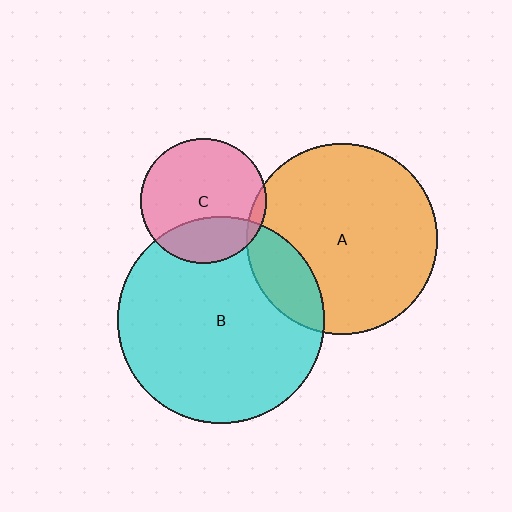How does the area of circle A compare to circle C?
Approximately 2.3 times.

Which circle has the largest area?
Circle B (cyan).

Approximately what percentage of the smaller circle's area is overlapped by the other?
Approximately 20%.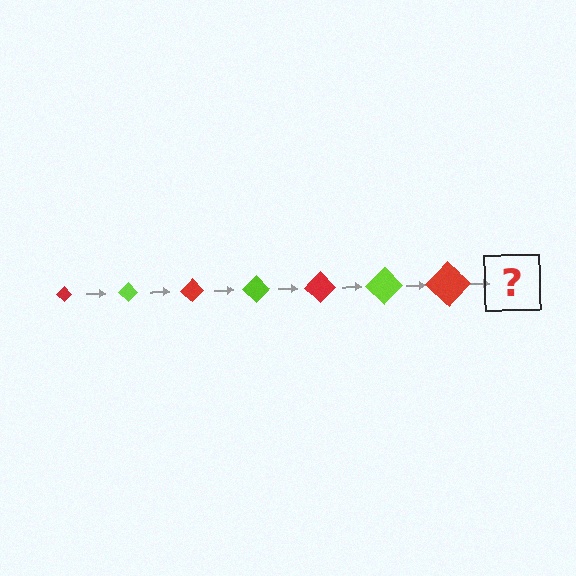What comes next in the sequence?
The next element should be a lime diamond, larger than the previous one.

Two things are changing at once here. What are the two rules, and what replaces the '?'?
The two rules are that the diamond grows larger each step and the color cycles through red and lime. The '?' should be a lime diamond, larger than the previous one.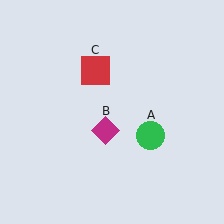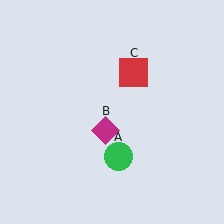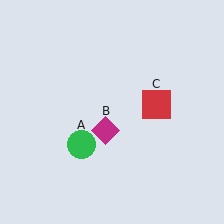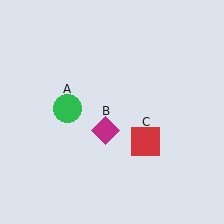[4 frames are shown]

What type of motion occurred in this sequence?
The green circle (object A), red square (object C) rotated clockwise around the center of the scene.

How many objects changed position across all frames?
2 objects changed position: green circle (object A), red square (object C).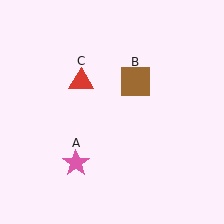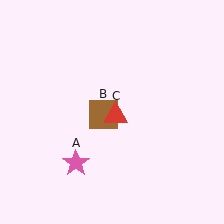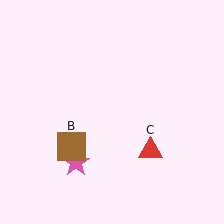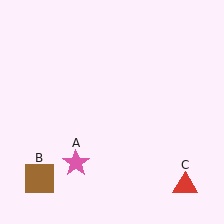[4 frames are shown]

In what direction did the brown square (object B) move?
The brown square (object B) moved down and to the left.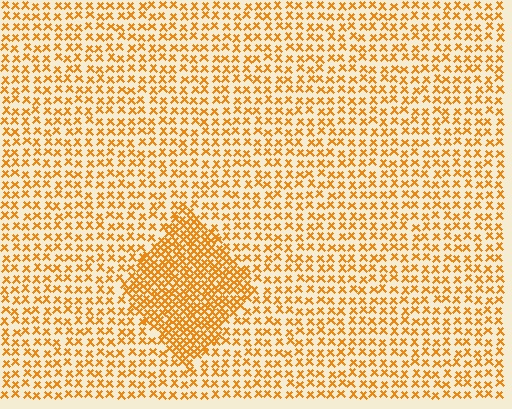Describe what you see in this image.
The image contains small orange elements arranged at two different densities. A diamond-shaped region is visible where the elements are more densely packed than the surrounding area.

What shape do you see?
I see a diamond.